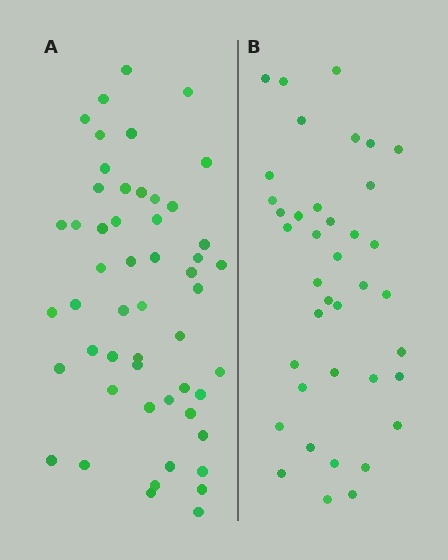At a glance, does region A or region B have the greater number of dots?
Region A (the left region) has more dots.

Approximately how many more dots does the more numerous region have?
Region A has approximately 15 more dots than region B.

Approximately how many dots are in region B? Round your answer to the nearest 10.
About 40 dots. (The exact count is 39, which rounds to 40.)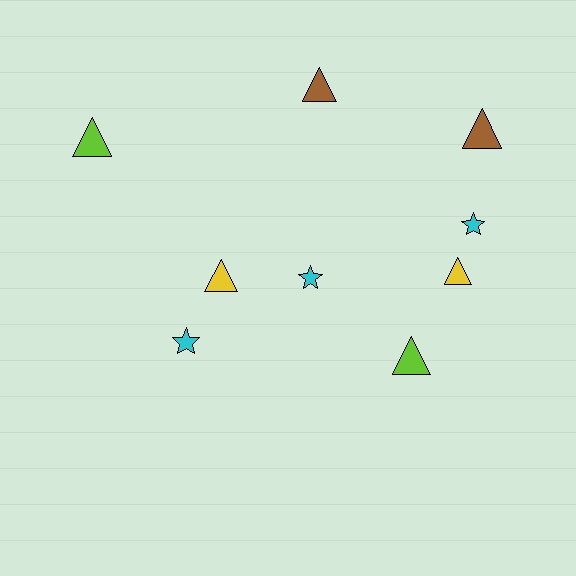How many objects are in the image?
There are 9 objects.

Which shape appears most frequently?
Triangle, with 6 objects.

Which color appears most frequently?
Cyan, with 3 objects.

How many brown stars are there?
There are no brown stars.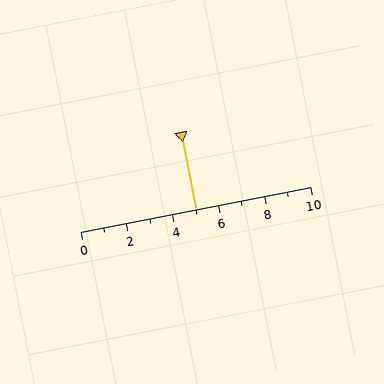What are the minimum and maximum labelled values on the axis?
The axis runs from 0 to 10.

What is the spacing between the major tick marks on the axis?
The major ticks are spaced 2 apart.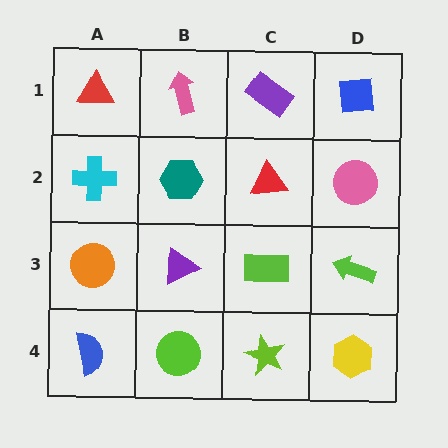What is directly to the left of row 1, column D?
A purple rectangle.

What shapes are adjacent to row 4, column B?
A purple triangle (row 3, column B), a blue semicircle (row 4, column A), a lime star (row 4, column C).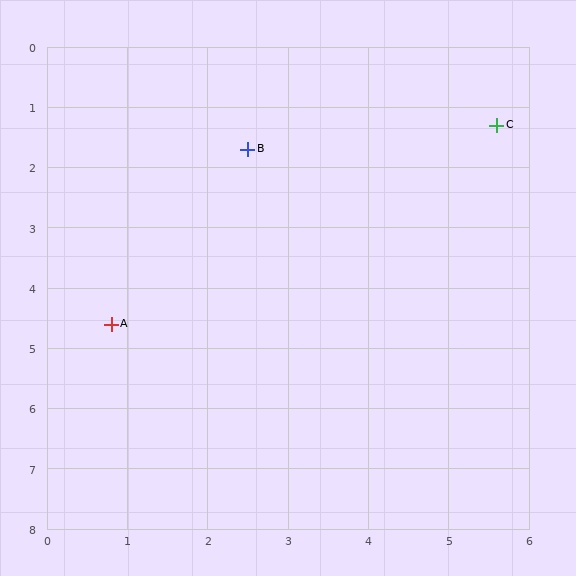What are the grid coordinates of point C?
Point C is at approximately (5.6, 1.3).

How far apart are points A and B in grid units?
Points A and B are about 3.4 grid units apart.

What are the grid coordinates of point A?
Point A is at approximately (0.8, 4.6).